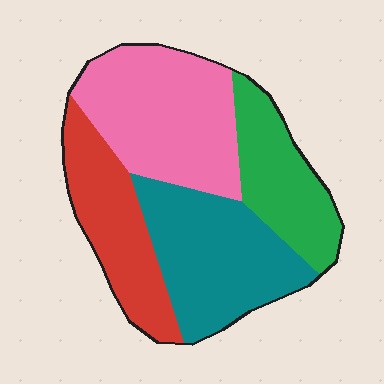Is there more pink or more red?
Pink.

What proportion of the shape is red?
Red covers around 20% of the shape.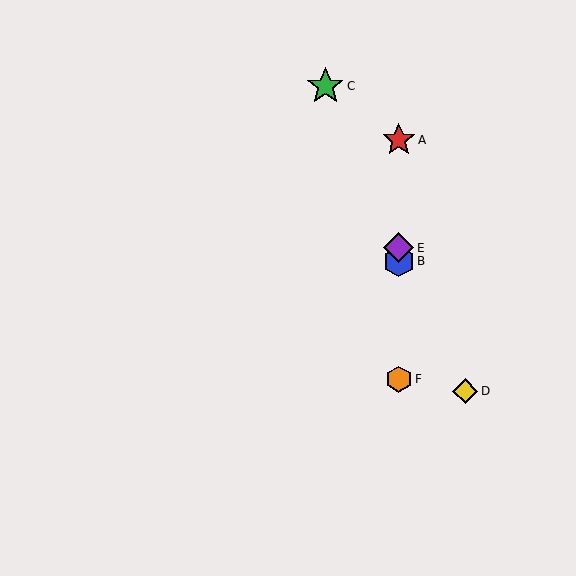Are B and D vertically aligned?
No, B is at x≈399 and D is at x≈465.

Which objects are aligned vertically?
Objects A, B, E, F are aligned vertically.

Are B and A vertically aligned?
Yes, both are at x≈399.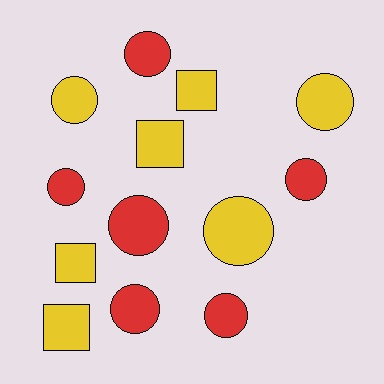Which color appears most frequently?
Yellow, with 7 objects.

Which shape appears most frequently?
Circle, with 9 objects.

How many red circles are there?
There are 6 red circles.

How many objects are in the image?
There are 13 objects.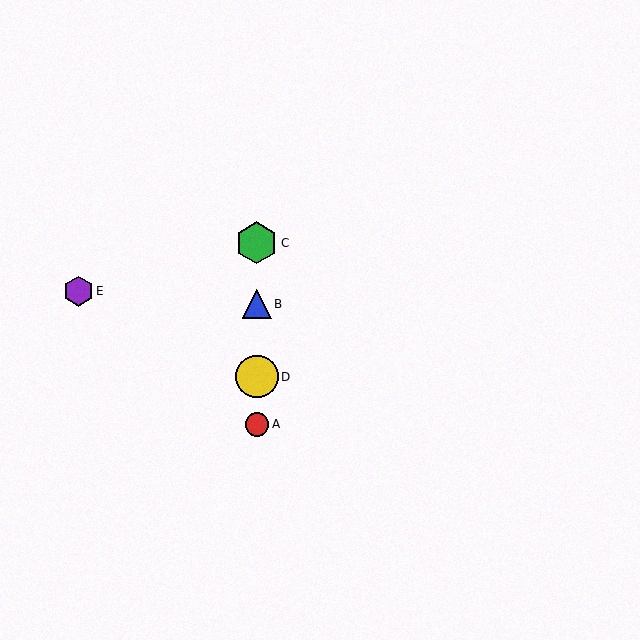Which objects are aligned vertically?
Objects A, B, C, D are aligned vertically.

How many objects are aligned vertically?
4 objects (A, B, C, D) are aligned vertically.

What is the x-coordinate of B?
Object B is at x≈257.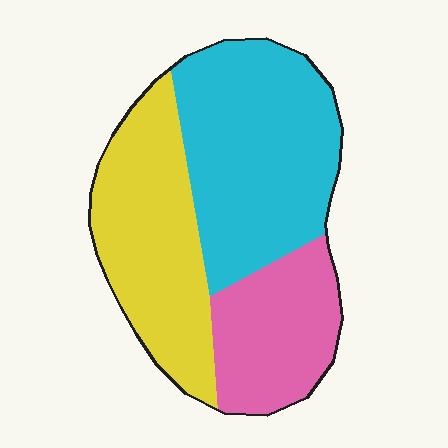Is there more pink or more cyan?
Cyan.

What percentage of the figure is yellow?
Yellow takes up between a third and a half of the figure.